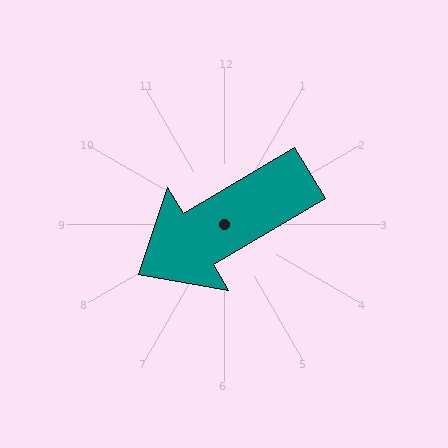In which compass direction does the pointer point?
Southwest.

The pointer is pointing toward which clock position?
Roughly 8 o'clock.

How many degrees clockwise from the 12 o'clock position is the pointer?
Approximately 239 degrees.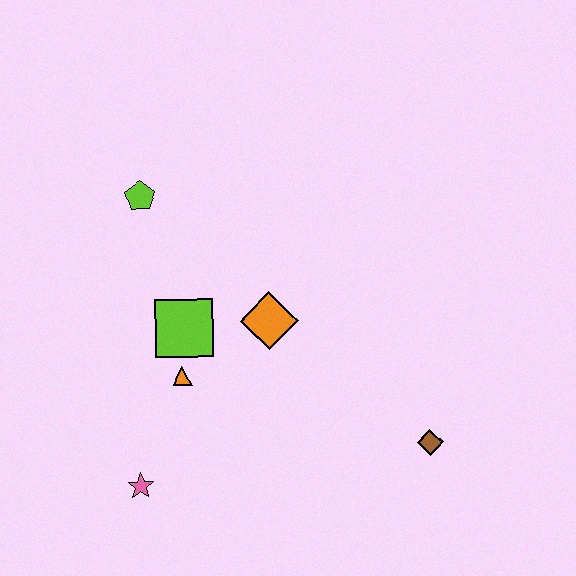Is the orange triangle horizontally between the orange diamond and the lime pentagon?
Yes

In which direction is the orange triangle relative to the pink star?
The orange triangle is above the pink star.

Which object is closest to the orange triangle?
The lime square is closest to the orange triangle.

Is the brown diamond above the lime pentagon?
No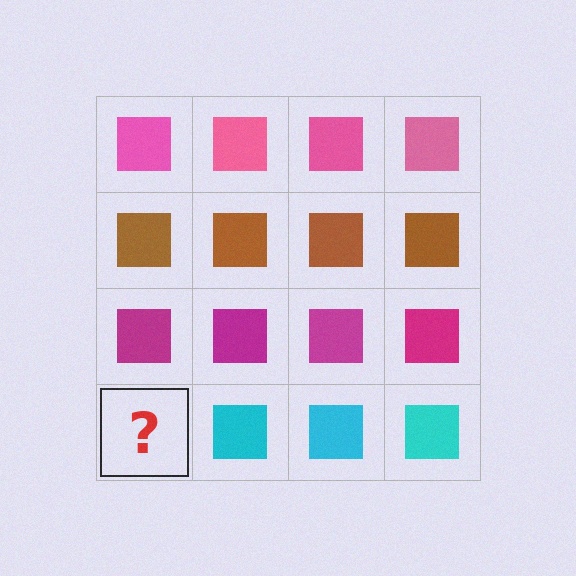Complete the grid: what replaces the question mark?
The question mark should be replaced with a cyan square.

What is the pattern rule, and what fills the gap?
The rule is that each row has a consistent color. The gap should be filled with a cyan square.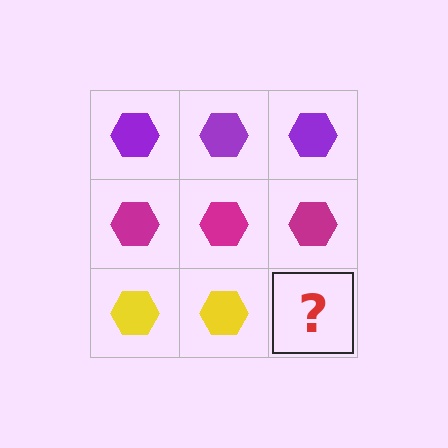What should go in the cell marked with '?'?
The missing cell should contain a yellow hexagon.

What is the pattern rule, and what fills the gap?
The rule is that each row has a consistent color. The gap should be filled with a yellow hexagon.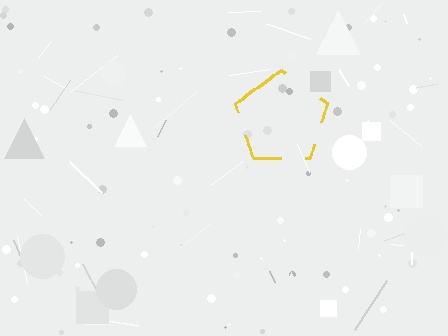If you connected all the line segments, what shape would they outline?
They would outline a pentagon.